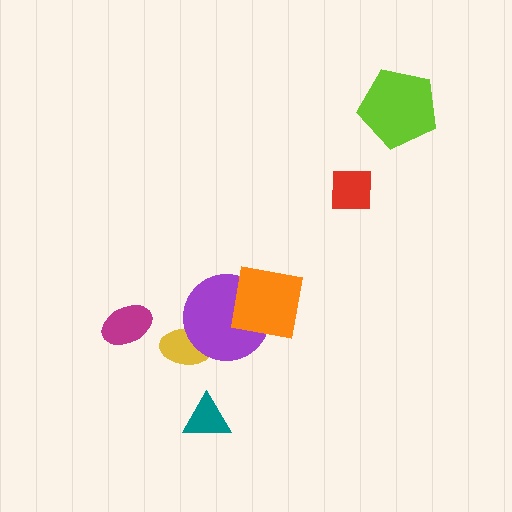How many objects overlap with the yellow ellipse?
1 object overlaps with the yellow ellipse.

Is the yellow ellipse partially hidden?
Yes, it is partially covered by another shape.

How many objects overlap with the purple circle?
2 objects overlap with the purple circle.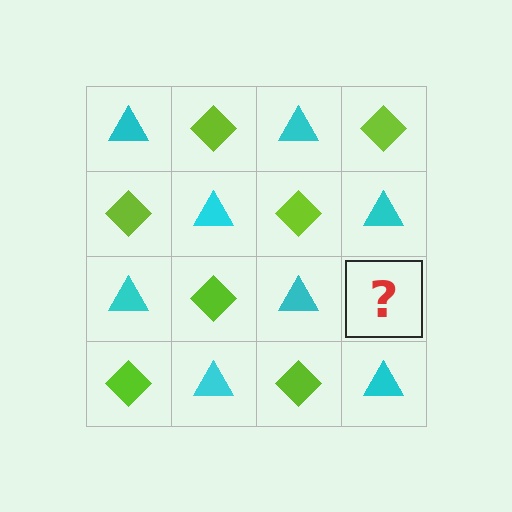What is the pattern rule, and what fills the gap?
The rule is that it alternates cyan triangle and lime diamond in a checkerboard pattern. The gap should be filled with a lime diamond.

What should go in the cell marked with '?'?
The missing cell should contain a lime diamond.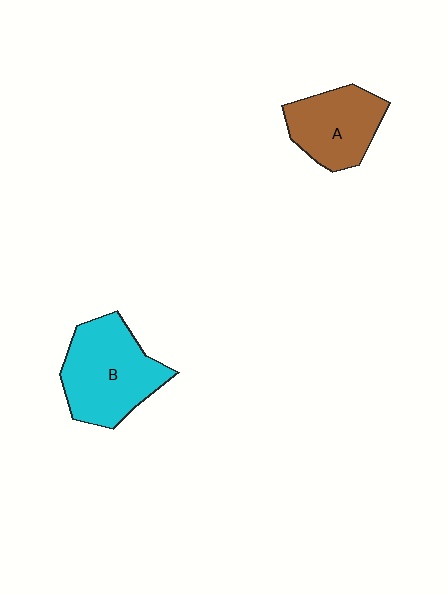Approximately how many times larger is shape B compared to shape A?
Approximately 1.3 times.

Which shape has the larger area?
Shape B (cyan).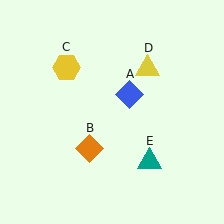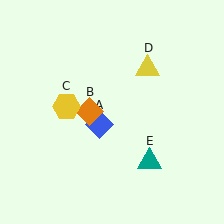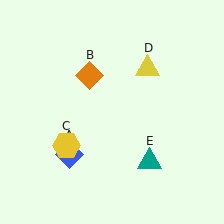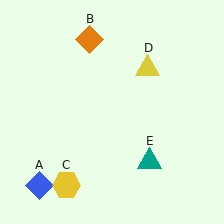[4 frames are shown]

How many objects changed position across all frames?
3 objects changed position: blue diamond (object A), orange diamond (object B), yellow hexagon (object C).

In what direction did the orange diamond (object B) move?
The orange diamond (object B) moved up.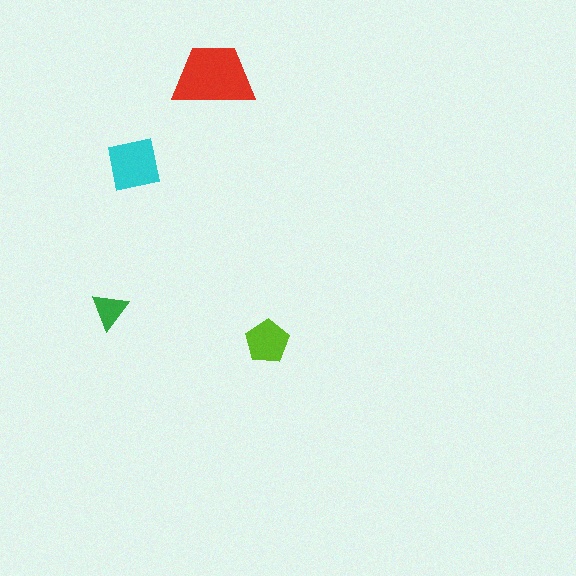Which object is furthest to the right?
The lime pentagon is rightmost.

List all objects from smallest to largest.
The green triangle, the lime pentagon, the cyan square, the red trapezoid.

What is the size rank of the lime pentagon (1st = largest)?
3rd.